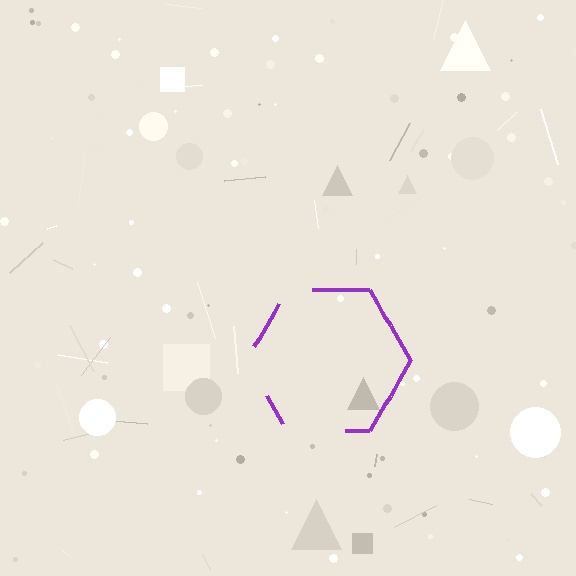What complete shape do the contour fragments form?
The contour fragments form a hexagon.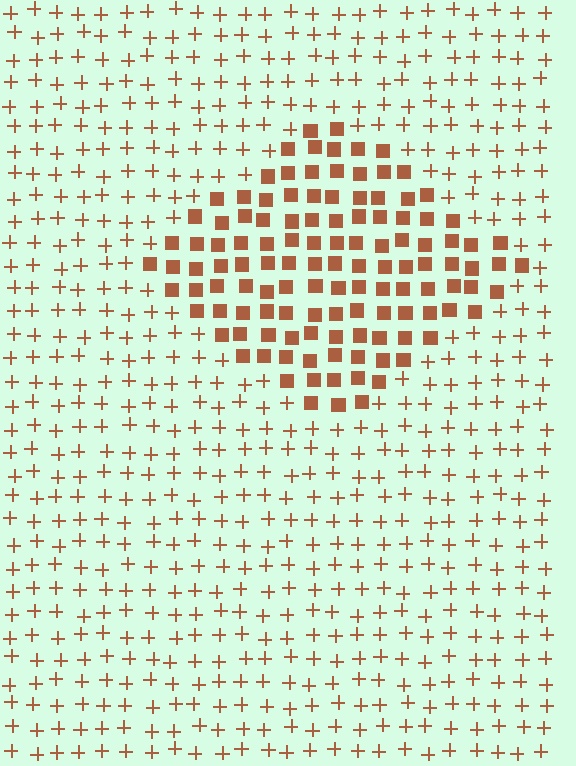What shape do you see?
I see a diamond.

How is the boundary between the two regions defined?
The boundary is defined by a change in element shape: squares inside vs. plus signs outside. All elements share the same color and spacing.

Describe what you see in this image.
The image is filled with small brown elements arranged in a uniform grid. A diamond-shaped region contains squares, while the surrounding area contains plus signs. The boundary is defined purely by the change in element shape.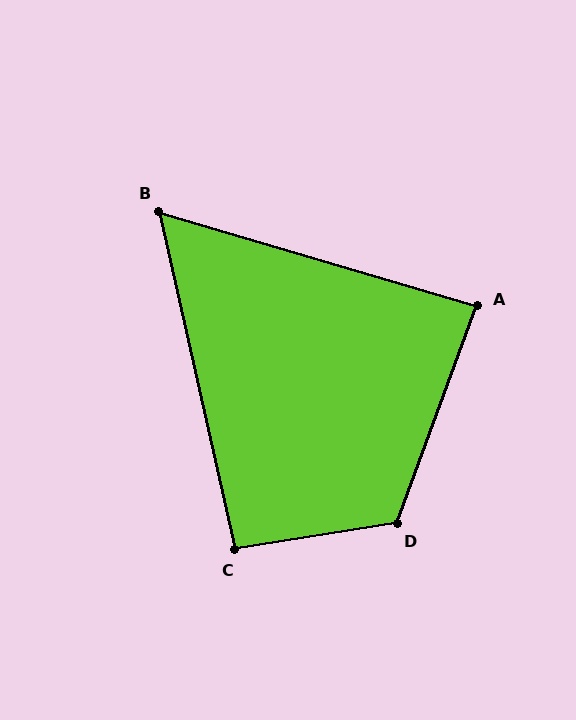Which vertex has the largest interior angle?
D, at approximately 119 degrees.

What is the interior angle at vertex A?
Approximately 86 degrees (approximately right).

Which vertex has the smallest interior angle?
B, at approximately 61 degrees.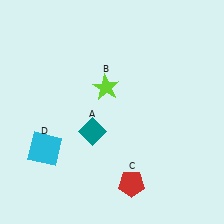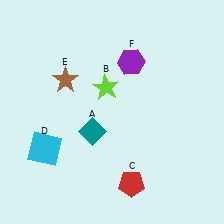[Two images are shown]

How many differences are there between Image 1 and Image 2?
There are 2 differences between the two images.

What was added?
A brown star (E), a purple hexagon (F) were added in Image 2.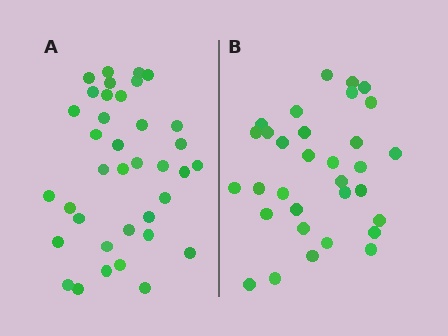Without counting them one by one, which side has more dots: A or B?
Region A (the left region) has more dots.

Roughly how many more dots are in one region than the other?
Region A has about 5 more dots than region B.